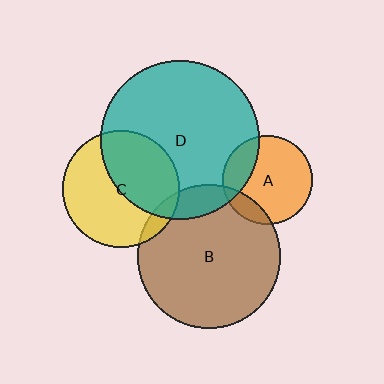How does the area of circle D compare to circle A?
Approximately 3.1 times.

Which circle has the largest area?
Circle D (teal).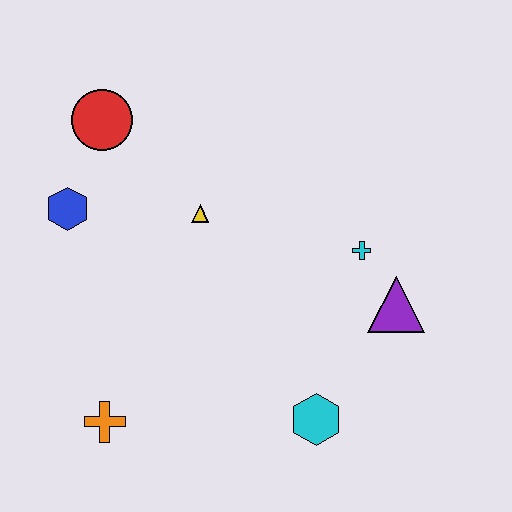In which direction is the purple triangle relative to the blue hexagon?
The purple triangle is to the right of the blue hexagon.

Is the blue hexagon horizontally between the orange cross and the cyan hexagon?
No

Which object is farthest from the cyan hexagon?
The red circle is farthest from the cyan hexagon.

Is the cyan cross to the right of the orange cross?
Yes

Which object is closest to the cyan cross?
The purple triangle is closest to the cyan cross.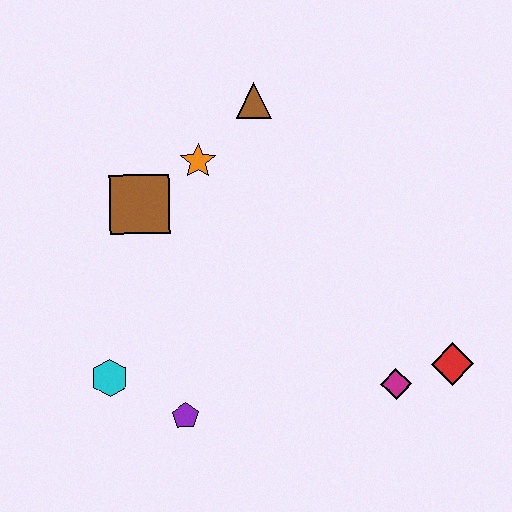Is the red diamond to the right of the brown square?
Yes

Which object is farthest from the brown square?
The red diamond is farthest from the brown square.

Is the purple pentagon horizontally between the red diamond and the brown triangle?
No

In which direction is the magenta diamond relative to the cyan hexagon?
The magenta diamond is to the right of the cyan hexagon.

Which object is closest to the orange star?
The brown square is closest to the orange star.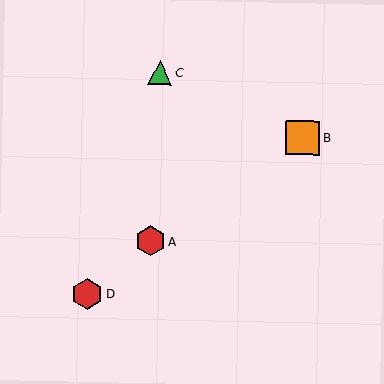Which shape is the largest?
The orange square (labeled B) is the largest.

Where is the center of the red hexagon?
The center of the red hexagon is at (150, 241).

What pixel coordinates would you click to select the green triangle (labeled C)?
Click at (160, 72) to select the green triangle C.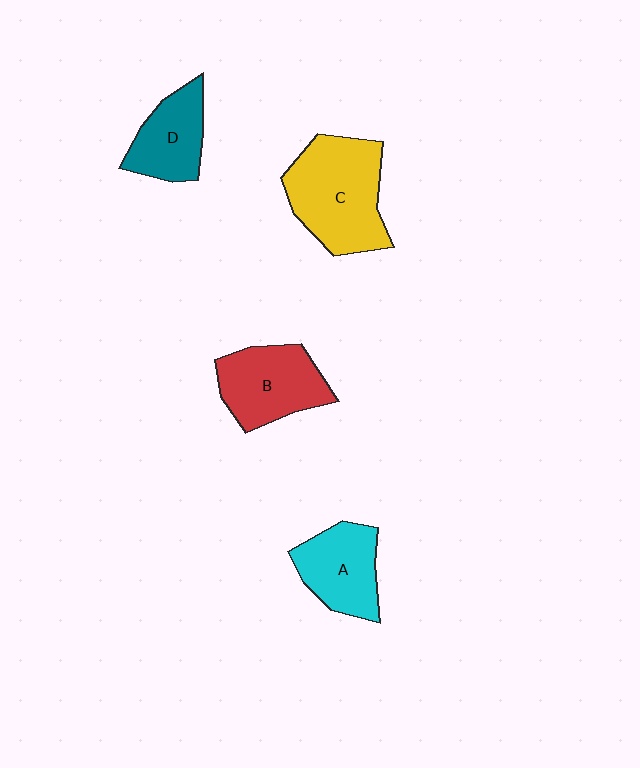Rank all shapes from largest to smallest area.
From largest to smallest: C (yellow), B (red), A (cyan), D (teal).